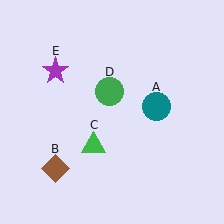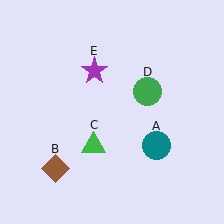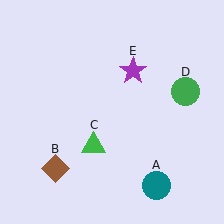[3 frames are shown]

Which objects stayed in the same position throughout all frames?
Brown diamond (object B) and green triangle (object C) remained stationary.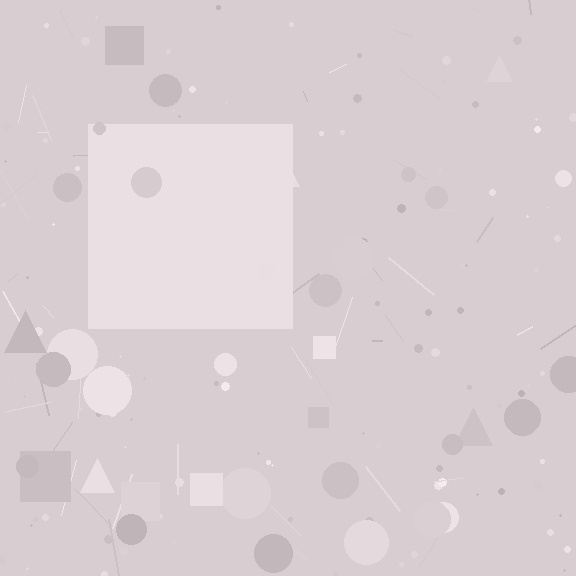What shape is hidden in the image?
A square is hidden in the image.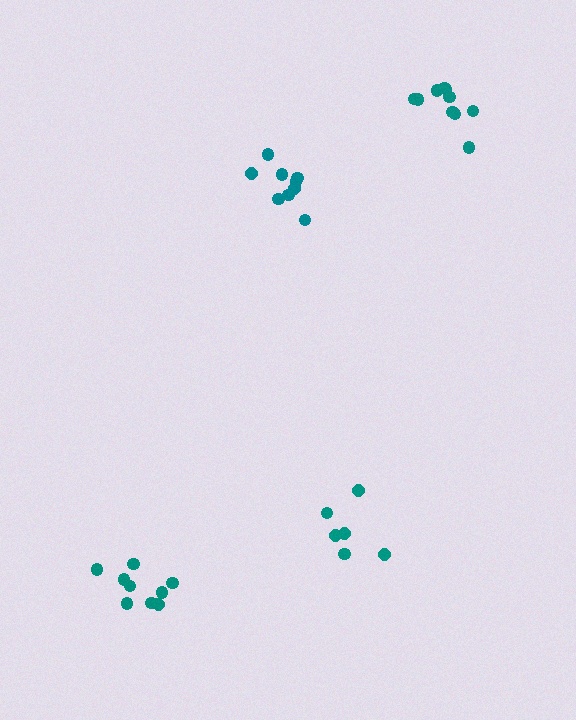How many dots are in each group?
Group 1: 10 dots, Group 2: 9 dots, Group 3: 6 dots, Group 4: 9 dots (34 total).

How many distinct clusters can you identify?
There are 4 distinct clusters.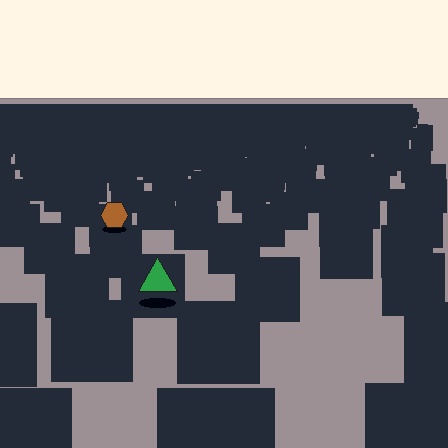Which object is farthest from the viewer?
The brown hexagon is farthest from the viewer. It appears smaller and the ground texture around it is denser.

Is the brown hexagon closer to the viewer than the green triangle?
No. The green triangle is closer — you can tell from the texture gradient: the ground texture is coarser near it.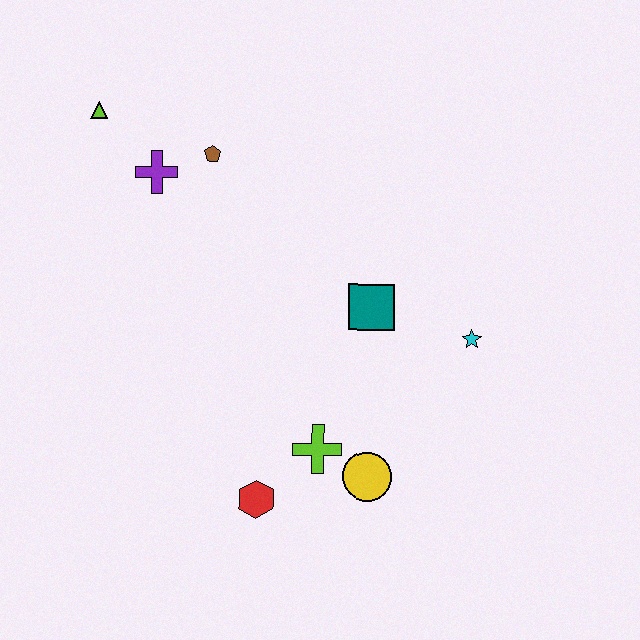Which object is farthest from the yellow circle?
The lime triangle is farthest from the yellow circle.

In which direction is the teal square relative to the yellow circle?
The teal square is above the yellow circle.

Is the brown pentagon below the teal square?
No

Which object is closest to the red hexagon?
The lime cross is closest to the red hexagon.